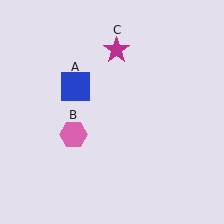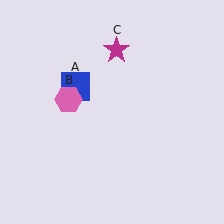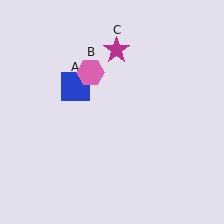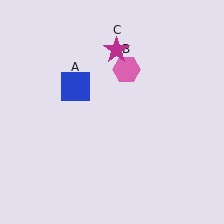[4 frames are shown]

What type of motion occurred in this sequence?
The pink hexagon (object B) rotated clockwise around the center of the scene.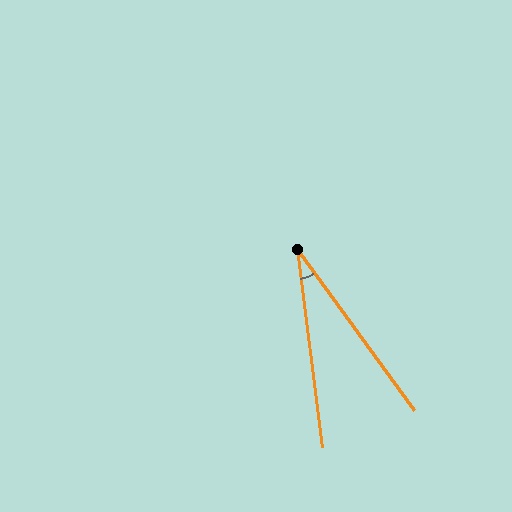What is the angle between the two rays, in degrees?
Approximately 29 degrees.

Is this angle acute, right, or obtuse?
It is acute.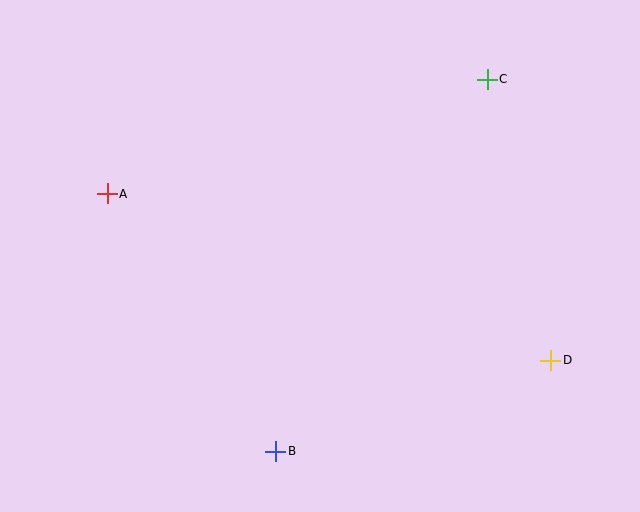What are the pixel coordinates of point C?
Point C is at (487, 79).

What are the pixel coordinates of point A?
Point A is at (107, 194).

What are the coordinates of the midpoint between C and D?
The midpoint between C and D is at (519, 220).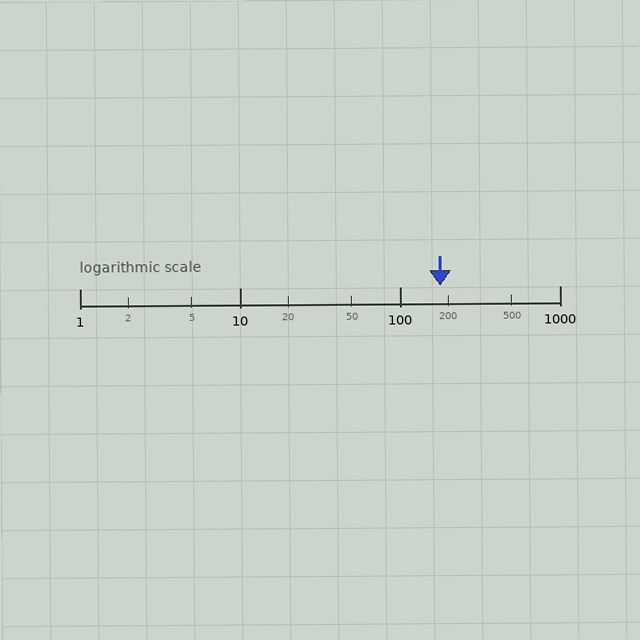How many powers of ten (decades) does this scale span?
The scale spans 3 decades, from 1 to 1000.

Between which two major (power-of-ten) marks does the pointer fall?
The pointer is between 100 and 1000.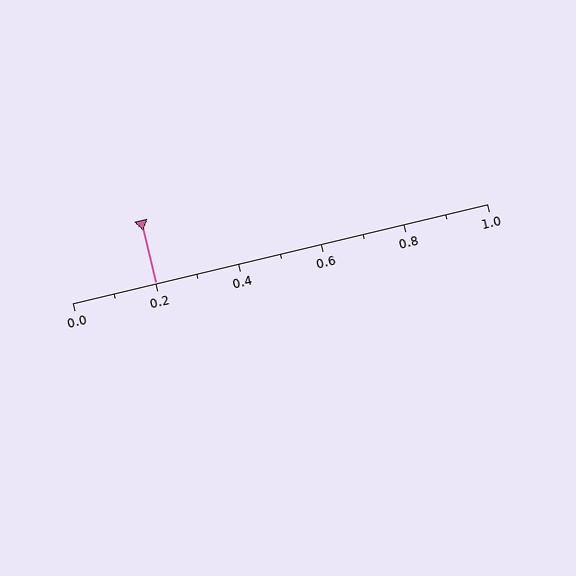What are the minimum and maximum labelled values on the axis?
The axis runs from 0.0 to 1.0.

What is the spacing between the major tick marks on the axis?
The major ticks are spaced 0.2 apart.